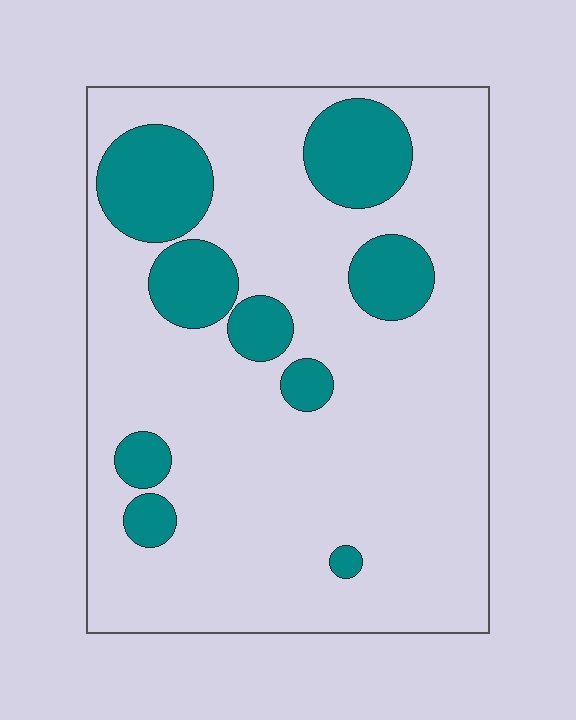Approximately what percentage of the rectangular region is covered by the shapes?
Approximately 20%.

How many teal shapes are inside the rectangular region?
9.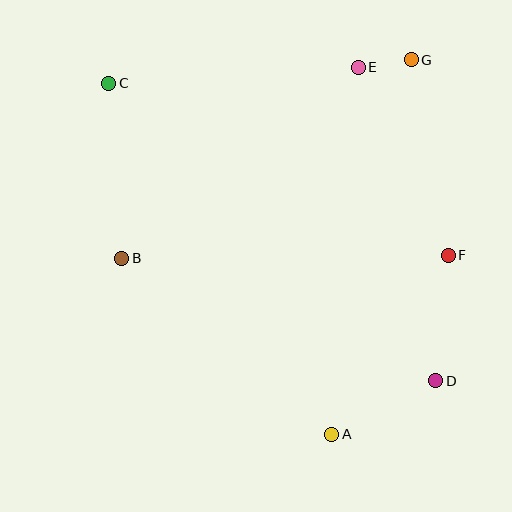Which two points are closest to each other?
Points E and G are closest to each other.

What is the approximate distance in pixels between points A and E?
The distance between A and E is approximately 368 pixels.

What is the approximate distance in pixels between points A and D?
The distance between A and D is approximately 117 pixels.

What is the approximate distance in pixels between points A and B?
The distance between A and B is approximately 274 pixels.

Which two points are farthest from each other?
Points C and D are farthest from each other.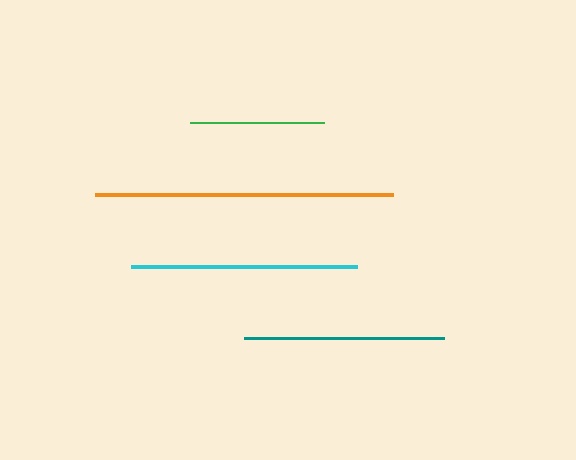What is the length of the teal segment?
The teal segment is approximately 200 pixels long.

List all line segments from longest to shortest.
From longest to shortest: orange, cyan, teal, green.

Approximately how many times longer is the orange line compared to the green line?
The orange line is approximately 2.2 times the length of the green line.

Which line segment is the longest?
The orange line is the longest at approximately 298 pixels.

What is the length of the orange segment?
The orange segment is approximately 298 pixels long.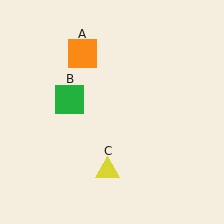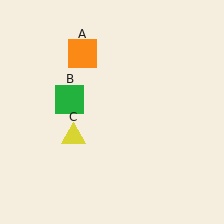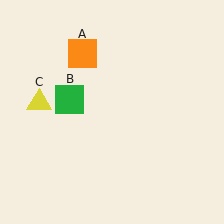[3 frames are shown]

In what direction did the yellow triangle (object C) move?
The yellow triangle (object C) moved up and to the left.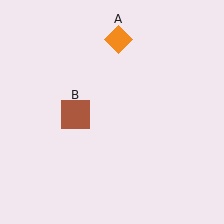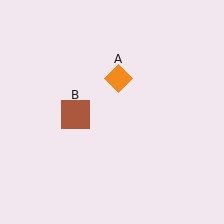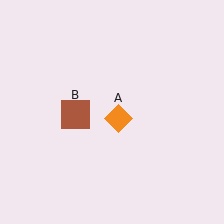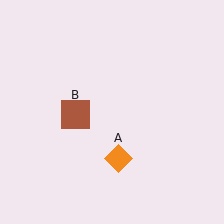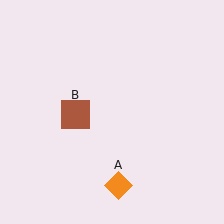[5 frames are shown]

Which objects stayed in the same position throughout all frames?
Brown square (object B) remained stationary.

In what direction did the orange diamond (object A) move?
The orange diamond (object A) moved down.